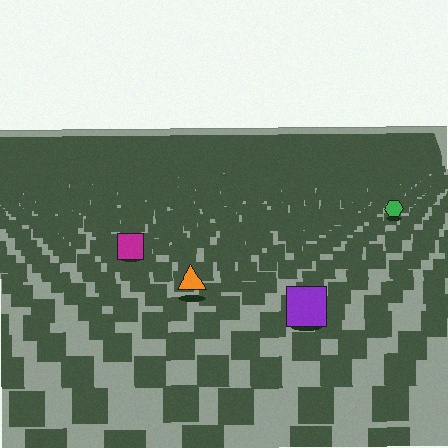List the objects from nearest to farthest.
From nearest to farthest: the purple square, the orange triangle, the magenta square, the green hexagon.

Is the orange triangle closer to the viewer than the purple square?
No. The purple square is closer — you can tell from the texture gradient: the ground texture is coarser near it.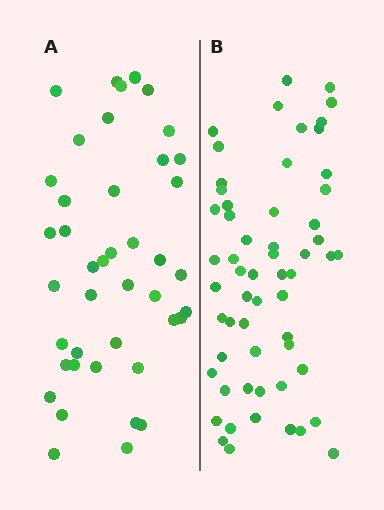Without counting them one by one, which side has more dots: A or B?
Region B (the right region) has more dots.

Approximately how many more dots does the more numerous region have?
Region B has approximately 15 more dots than region A.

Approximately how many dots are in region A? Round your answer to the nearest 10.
About 40 dots. (The exact count is 42, which rounds to 40.)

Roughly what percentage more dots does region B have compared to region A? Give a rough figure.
About 40% more.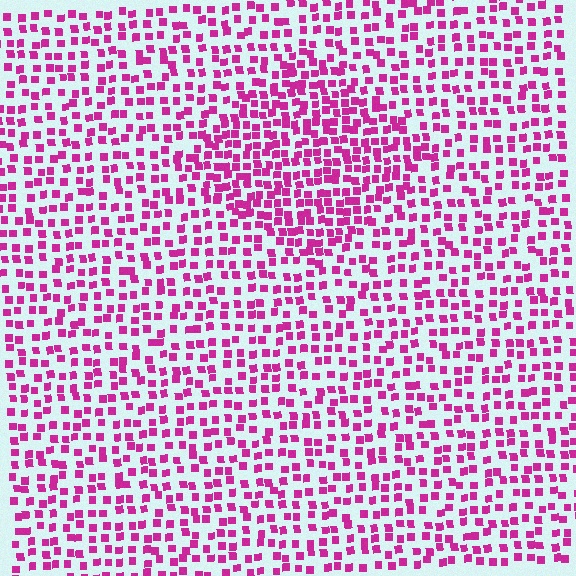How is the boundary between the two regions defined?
The boundary is defined by a change in element density (approximately 1.7x ratio). All elements are the same color, size, and shape.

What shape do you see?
I see a diamond.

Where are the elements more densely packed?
The elements are more densely packed inside the diamond boundary.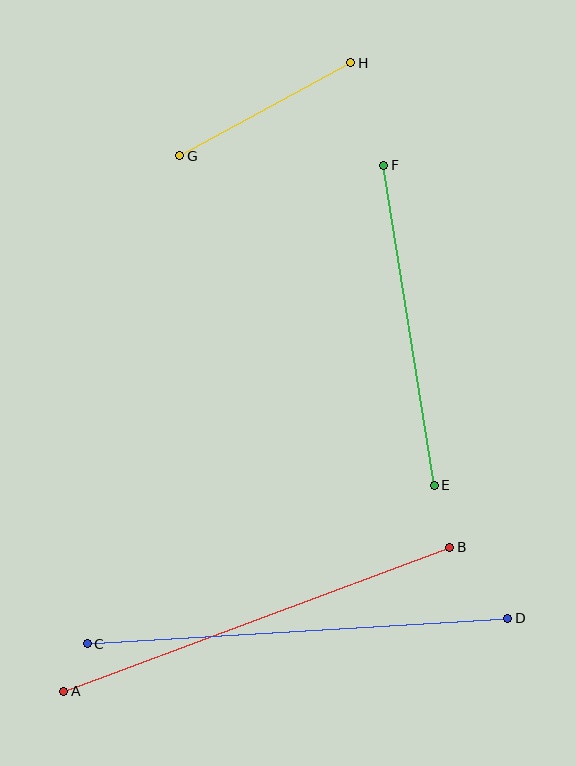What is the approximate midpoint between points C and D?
The midpoint is at approximately (297, 631) pixels.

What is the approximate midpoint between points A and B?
The midpoint is at approximately (257, 619) pixels.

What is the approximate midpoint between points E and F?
The midpoint is at approximately (409, 325) pixels.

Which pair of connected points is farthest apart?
Points C and D are farthest apart.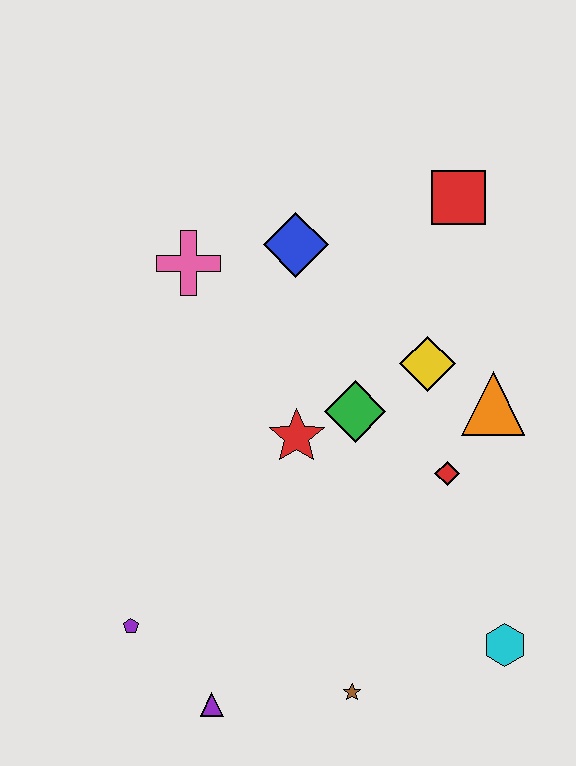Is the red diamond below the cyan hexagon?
No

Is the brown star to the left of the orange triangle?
Yes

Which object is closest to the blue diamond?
The pink cross is closest to the blue diamond.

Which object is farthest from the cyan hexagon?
The pink cross is farthest from the cyan hexagon.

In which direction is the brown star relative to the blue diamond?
The brown star is below the blue diamond.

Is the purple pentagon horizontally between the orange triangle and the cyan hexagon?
No